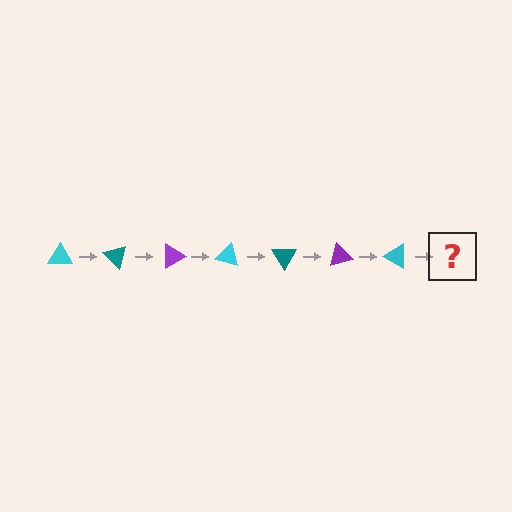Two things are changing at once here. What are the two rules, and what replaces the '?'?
The two rules are that it rotates 45 degrees each step and the color cycles through cyan, teal, and purple. The '?' should be a teal triangle, rotated 315 degrees from the start.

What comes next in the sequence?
The next element should be a teal triangle, rotated 315 degrees from the start.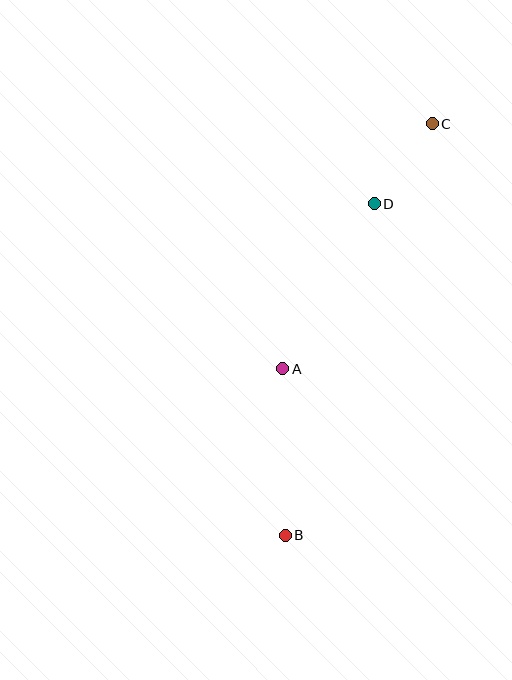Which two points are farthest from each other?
Points B and C are farthest from each other.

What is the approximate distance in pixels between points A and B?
The distance between A and B is approximately 167 pixels.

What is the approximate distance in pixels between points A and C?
The distance between A and C is approximately 287 pixels.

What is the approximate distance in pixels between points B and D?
The distance between B and D is approximately 343 pixels.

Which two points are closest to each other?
Points C and D are closest to each other.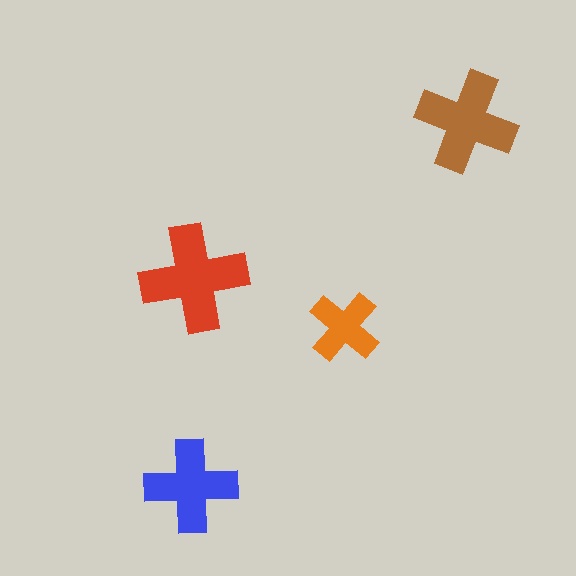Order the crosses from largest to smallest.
the red one, the brown one, the blue one, the orange one.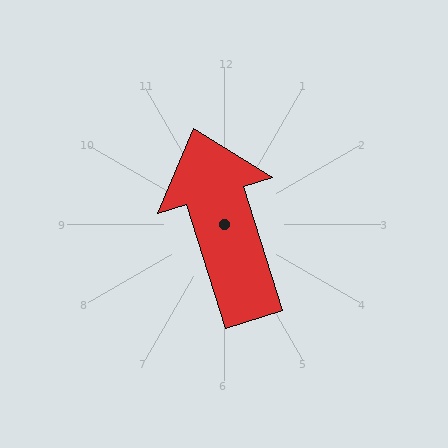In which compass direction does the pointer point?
North.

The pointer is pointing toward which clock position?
Roughly 11 o'clock.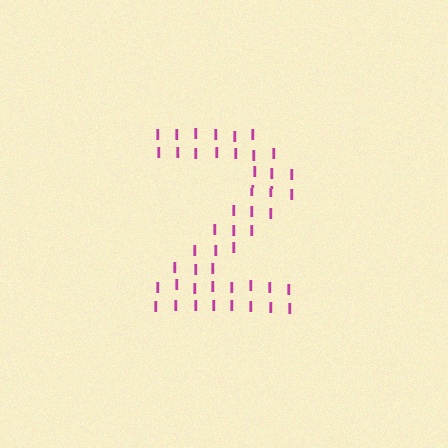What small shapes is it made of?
It is made of small letter I's.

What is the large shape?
The large shape is the digit 2.